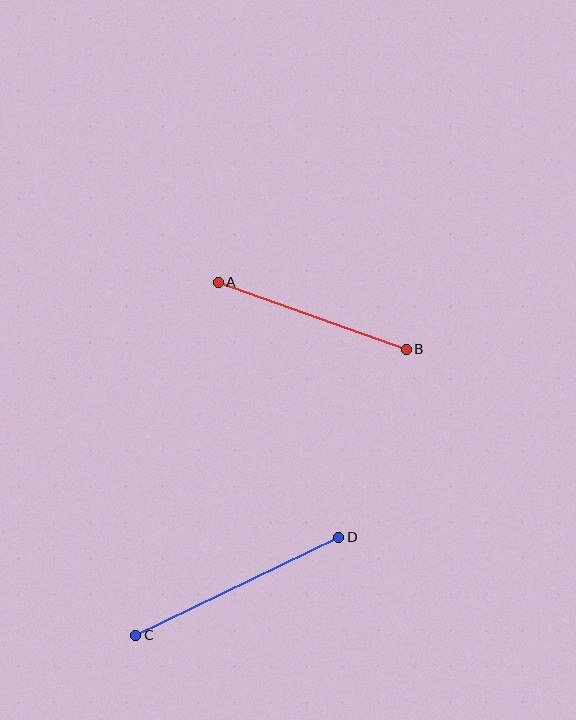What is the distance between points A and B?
The distance is approximately 200 pixels.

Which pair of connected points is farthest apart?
Points C and D are farthest apart.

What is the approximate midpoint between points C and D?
The midpoint is at approximately (237, 586) pixels.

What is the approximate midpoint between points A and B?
The midpoint is at approximately (312, 316) pixels.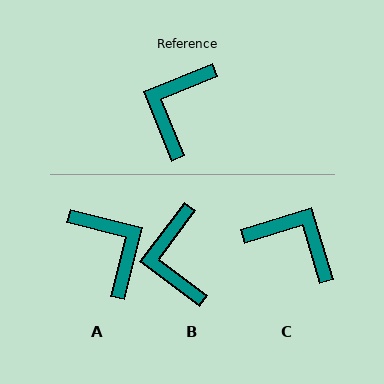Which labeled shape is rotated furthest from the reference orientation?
A, about 126 degrees away.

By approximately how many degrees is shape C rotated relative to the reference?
Approximately 95 degrees clockwise.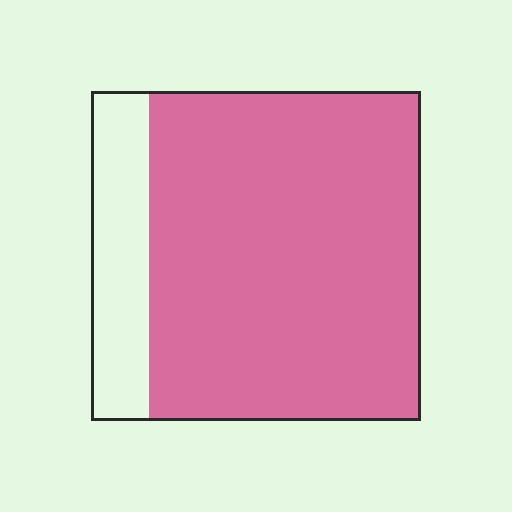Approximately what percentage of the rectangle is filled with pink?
Approximately 80%.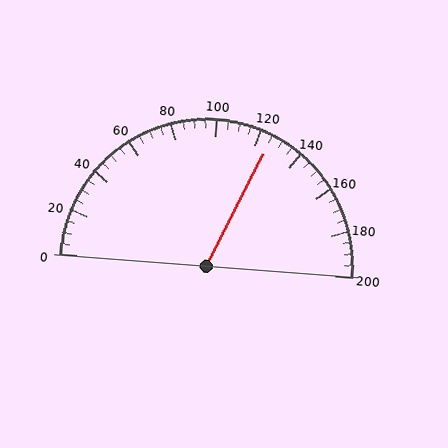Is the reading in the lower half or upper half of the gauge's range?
The reading is in the upper half of the range (0 to 200).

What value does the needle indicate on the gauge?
The needle indicates approximately 125.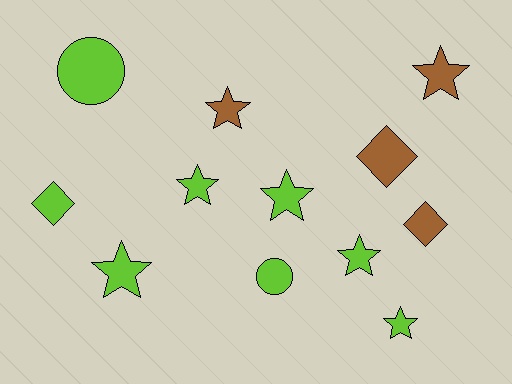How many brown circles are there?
There are no brown circles.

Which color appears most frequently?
Lime, with 8 objects.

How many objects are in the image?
There are 12 objects.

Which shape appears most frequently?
Star, with 7 objects.